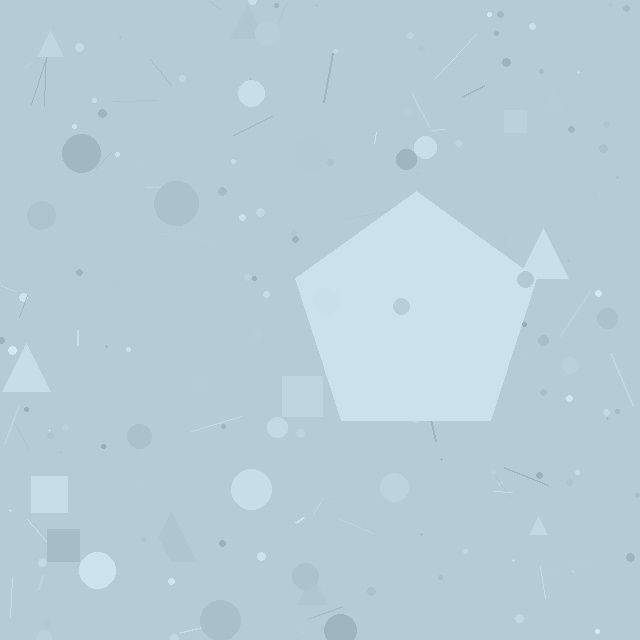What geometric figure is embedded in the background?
A pentagon is embedded in the background.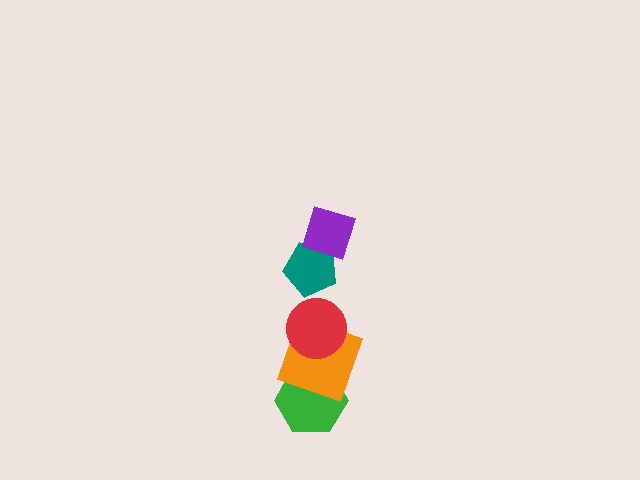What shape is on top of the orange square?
The red circle is on top of the orange square.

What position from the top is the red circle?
The red circle is 3rd from the top.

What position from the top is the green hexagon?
The green hexagon is 5th from the top.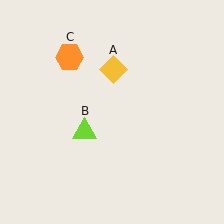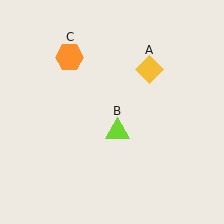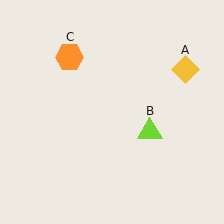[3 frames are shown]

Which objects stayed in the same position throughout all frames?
Orange hexagon (object C) remained stationary.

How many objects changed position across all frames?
2 objects changed position: yellow diamond (object A), lime triangle (object B).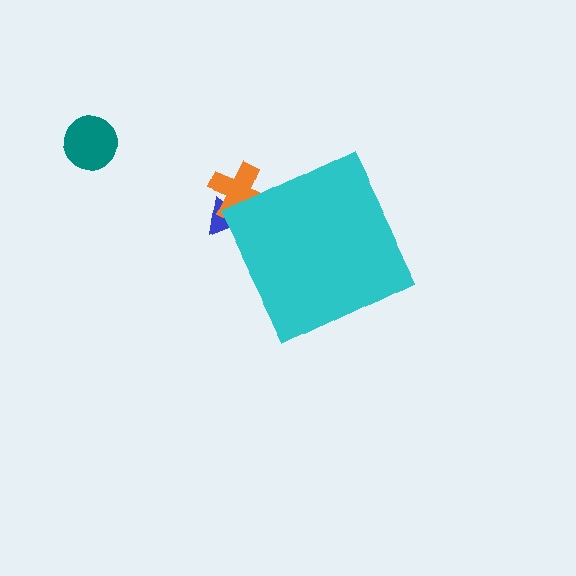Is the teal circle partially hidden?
No, the teal circle is fully visible.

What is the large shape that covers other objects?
A cyan diamond.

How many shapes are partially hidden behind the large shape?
2 shapes are partially hidden.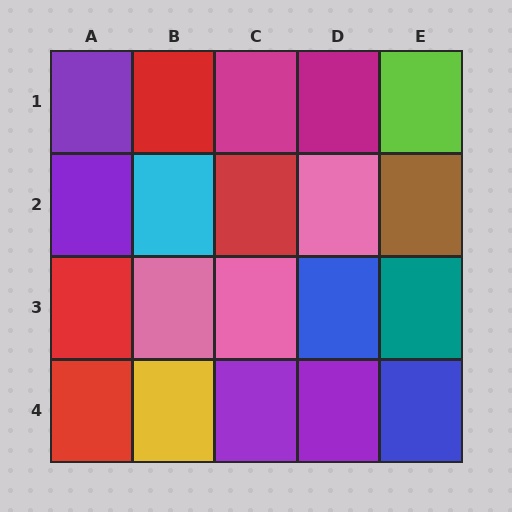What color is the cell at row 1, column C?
Magenta.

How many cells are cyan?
1 cell is cyan.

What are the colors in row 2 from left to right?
Purple, cyan, red, pink, brown.